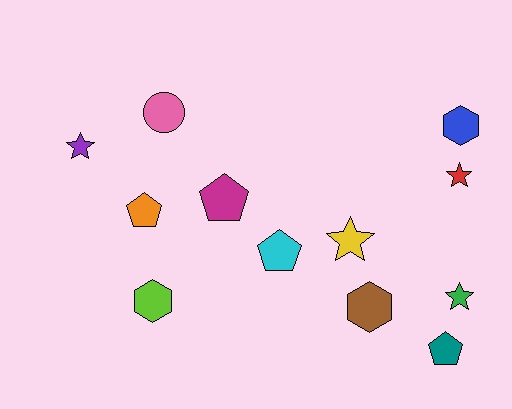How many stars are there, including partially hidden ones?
There are 4 stars.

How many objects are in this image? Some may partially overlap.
There are 12 objects.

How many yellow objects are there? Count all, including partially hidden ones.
There is 1 yellow object.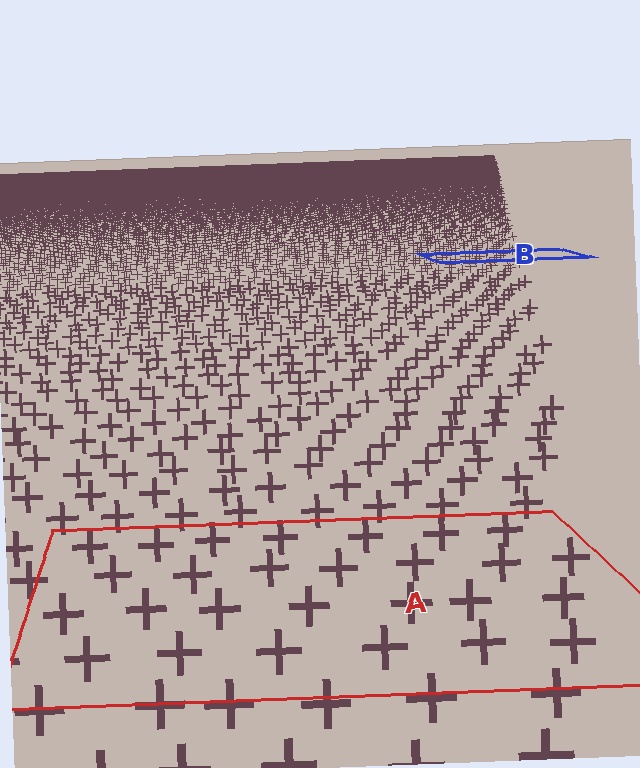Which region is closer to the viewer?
Region A is closer. The texture elements there are larger and more spread out.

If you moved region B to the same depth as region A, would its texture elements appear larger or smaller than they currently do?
They would appear larger. At a closer depth, the same texture elements are projected at a bigger on-screen size.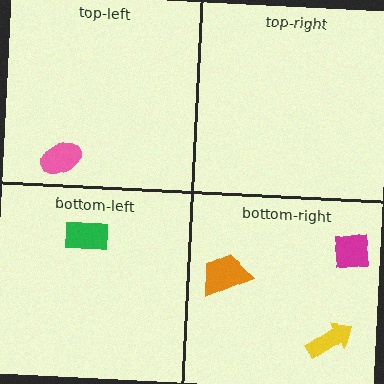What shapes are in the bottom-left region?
The green rectangle.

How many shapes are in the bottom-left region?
1.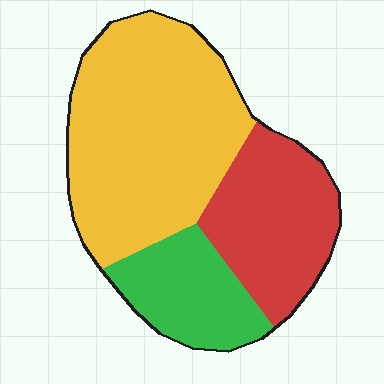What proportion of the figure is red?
Red takes up about one quarter (1/4) of the figure.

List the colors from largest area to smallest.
From largest to smallest: yellow, red, green.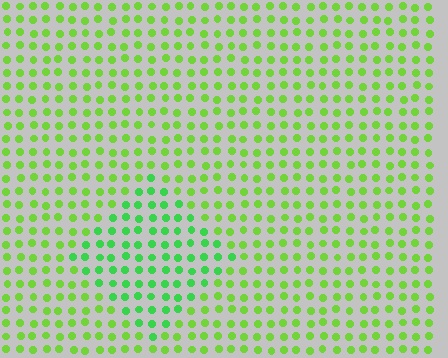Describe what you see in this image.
The image is filled with small lime elements in a uniform arrangement. A diamond-shaped region is visible where the elements are tinted to a slightly different hue, forming a subtle color boundary.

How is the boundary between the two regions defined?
The boundary is defined purely by a slight shift in hue (about 29 degrees). Spacing, size, and orientation are identical on both sides.